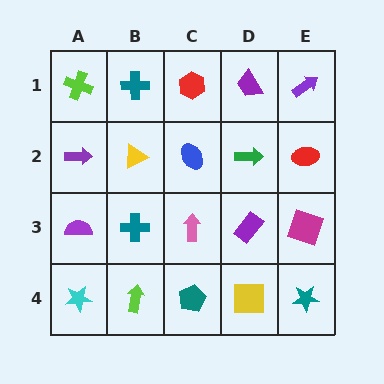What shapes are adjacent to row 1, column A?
A purple arrow (row 2, column A), a teal cross (row 1, column B).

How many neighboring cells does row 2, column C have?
4.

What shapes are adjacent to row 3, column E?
A red ellipse (row 2, column E), a teal star (row 4, column E), a purple rectangle (row 3, column D).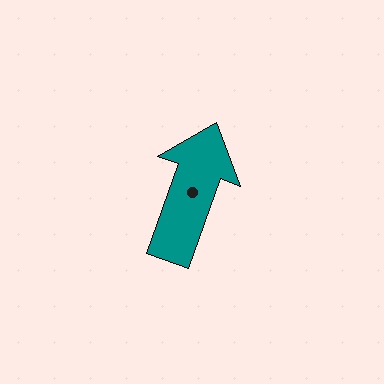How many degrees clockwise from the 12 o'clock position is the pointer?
Approximately 20 degrees.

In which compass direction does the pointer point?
North.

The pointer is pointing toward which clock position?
Roughly 1 o'clock.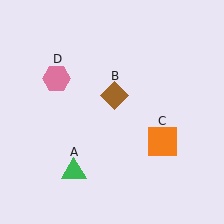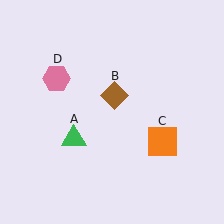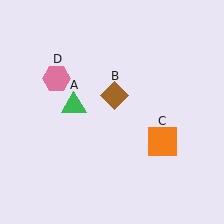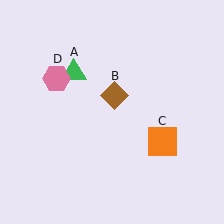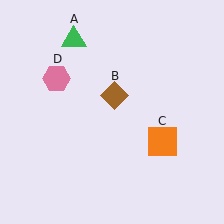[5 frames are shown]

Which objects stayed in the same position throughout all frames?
Brown diamond (object B) and orange square (object C) and pink hexagon (object D) remained stationary.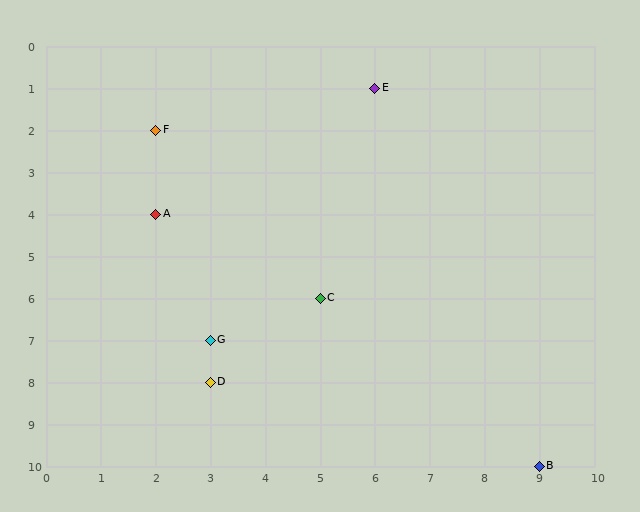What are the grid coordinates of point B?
Point B is at grid coordinates (9, 10).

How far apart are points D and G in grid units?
Points D and G are 1 row apart.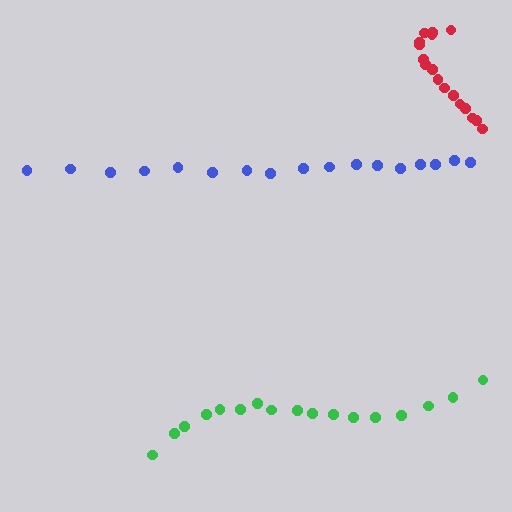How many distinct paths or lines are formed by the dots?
There are 3 distinct paths.